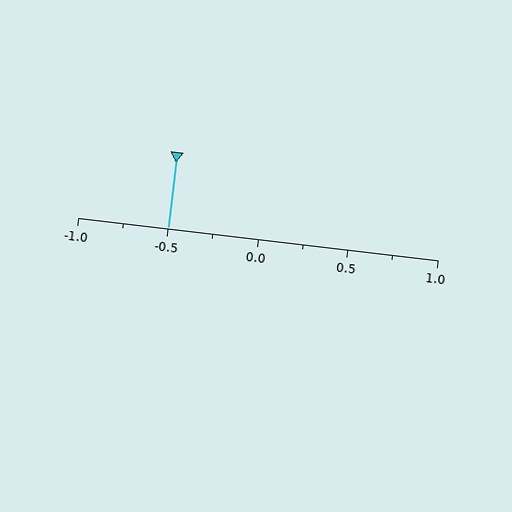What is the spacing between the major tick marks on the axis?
The major ticks are spaced 0.5 apart.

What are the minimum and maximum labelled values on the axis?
The axis runs from -1.0 to 1.0.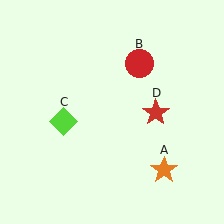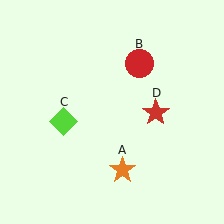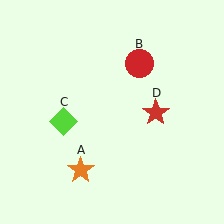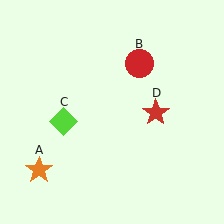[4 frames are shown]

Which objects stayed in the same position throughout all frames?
Red circle (object B) and lime diamond (object C) and red star (object D) remained stationary.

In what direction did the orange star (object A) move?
The orange star (object A) moved left.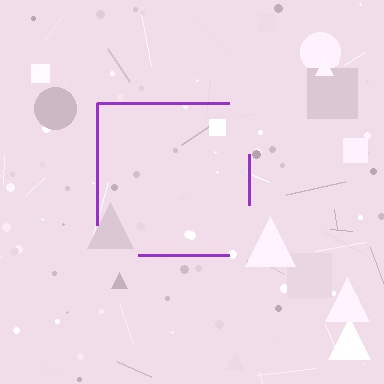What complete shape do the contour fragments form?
The contour fragments form a square.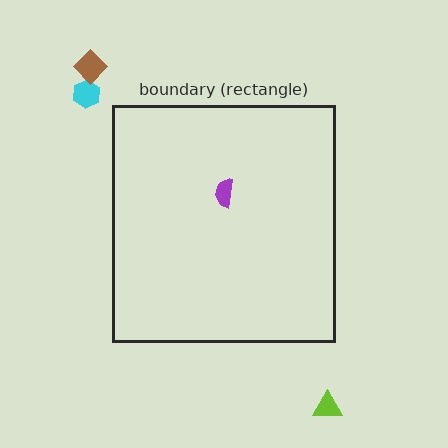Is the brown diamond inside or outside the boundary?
Outside.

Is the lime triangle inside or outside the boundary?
Outside.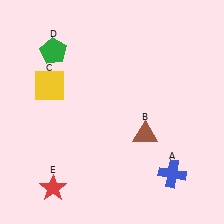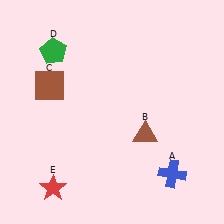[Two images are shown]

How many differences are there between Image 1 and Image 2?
There is 1 difference between the two images.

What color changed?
The square (C) changed from yellow in Image 1 to brown in Image 2.